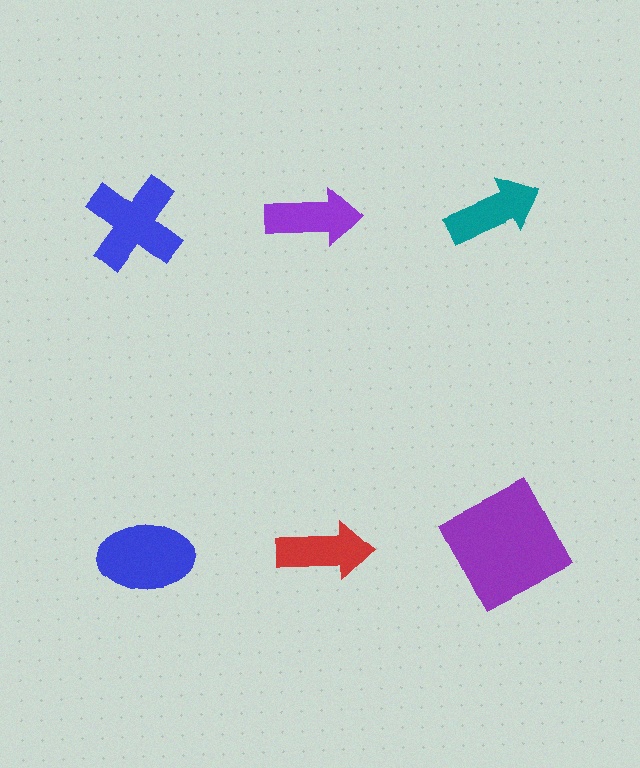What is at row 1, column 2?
A purple arrow.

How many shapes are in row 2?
3 shapes.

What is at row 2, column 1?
A blue ellipse.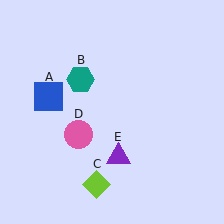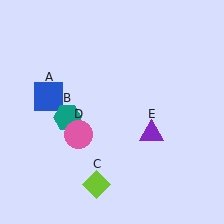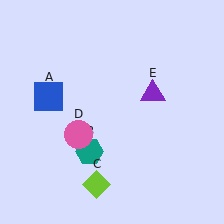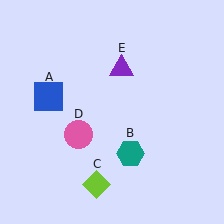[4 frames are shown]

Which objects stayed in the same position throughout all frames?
Blue square (object A) and lime diamond (object C) and pink circle (object D) remained stationary.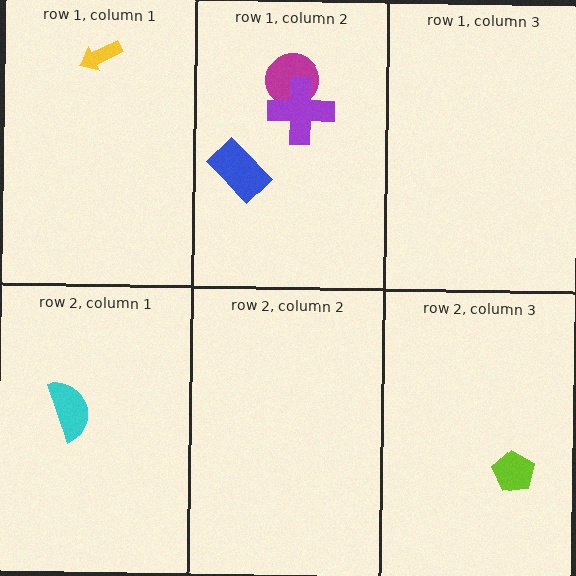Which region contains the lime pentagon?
The row 2, column 3 region.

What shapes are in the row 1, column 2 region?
The magenta circle, the purple cross, the blue rectangle.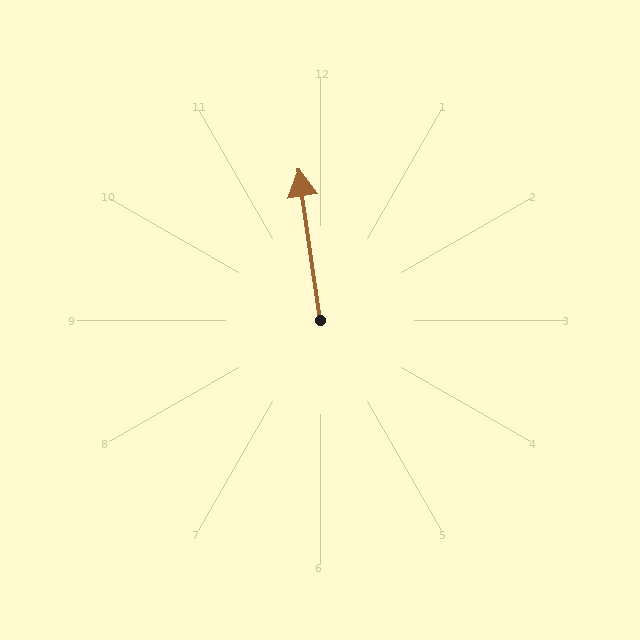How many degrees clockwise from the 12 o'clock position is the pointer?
Approximately 352 degrees.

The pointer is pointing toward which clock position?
Roughly 12 o'clock.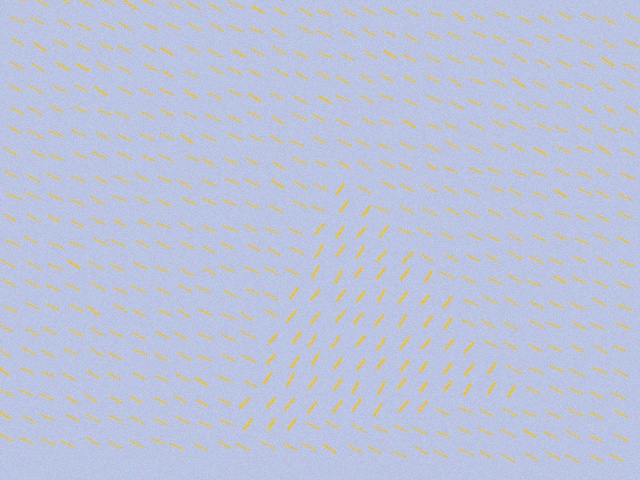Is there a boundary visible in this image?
Yes, there is a texture boundary formed by a change in line orientation.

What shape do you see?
I see a triangle.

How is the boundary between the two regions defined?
The boundary is defined purely by a change in line orientation (approximately 81 degrees difference). All lines are the same color and thickness.